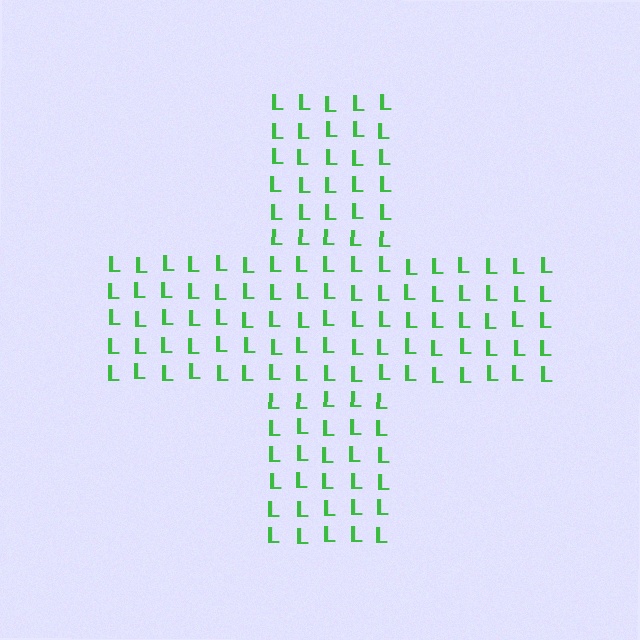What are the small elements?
The small elements are letter L's.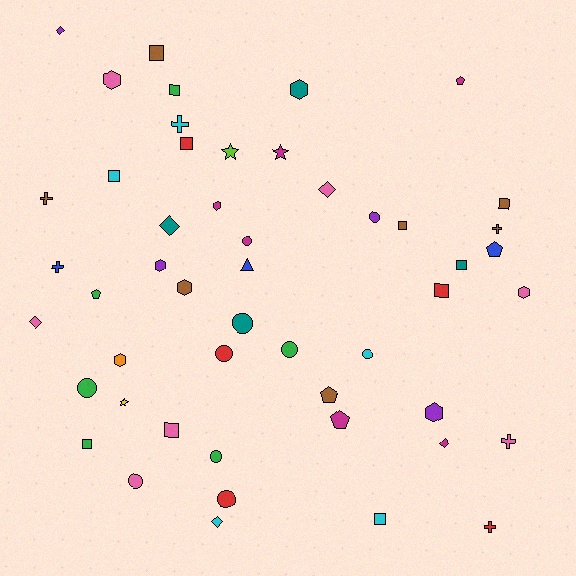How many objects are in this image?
There are 50 objects.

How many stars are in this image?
There are 3 stars.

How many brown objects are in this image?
There are 7 brown objects.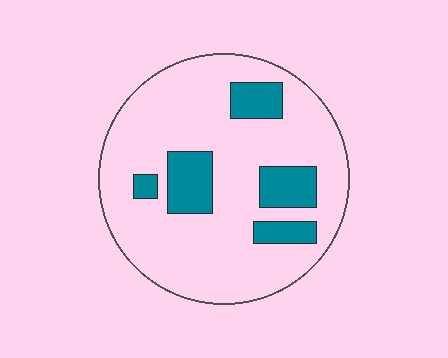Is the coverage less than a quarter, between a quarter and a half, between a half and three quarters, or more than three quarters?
Less than a quarter.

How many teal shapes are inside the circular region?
5.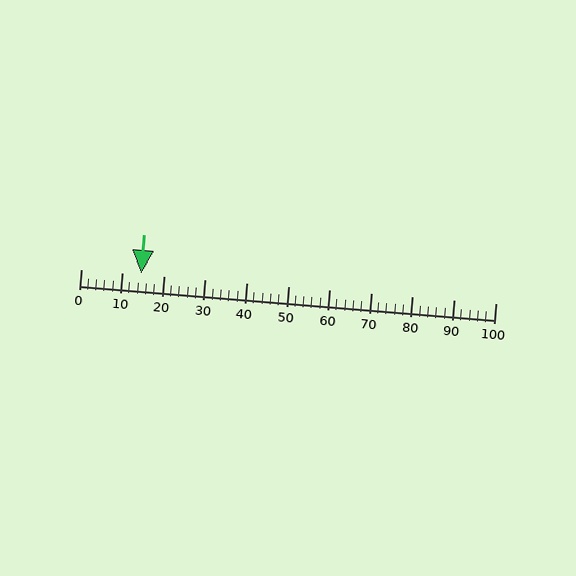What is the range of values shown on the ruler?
The ruler shows values from 0 to 100.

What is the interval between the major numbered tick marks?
The major tick marks are spaced 10 units apart.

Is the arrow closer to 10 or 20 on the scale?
The arrow is closer to 10.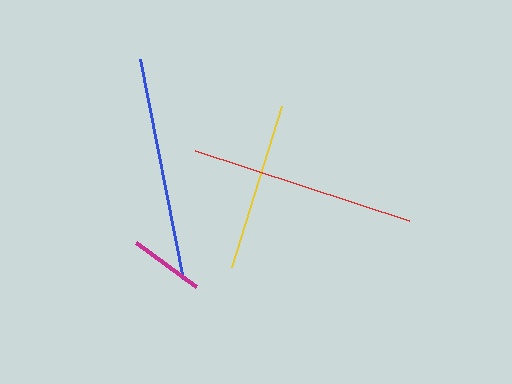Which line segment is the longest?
The red line is the longest at approximately 225 pixels.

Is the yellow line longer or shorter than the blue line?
The blue line is longer than the yellow line.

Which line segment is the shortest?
The magenta line is the shortest at approximately 74 pixels.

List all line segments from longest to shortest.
From longest to shortest: red, blue, yellow, magenta.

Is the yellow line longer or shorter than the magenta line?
The yellow line is longer than the magenta line.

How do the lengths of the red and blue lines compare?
The red and blue lines are approximately the same length.